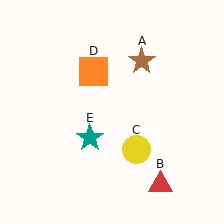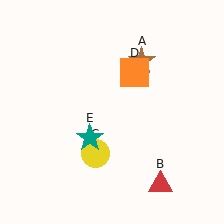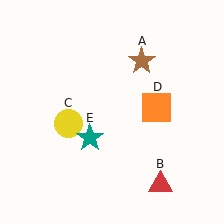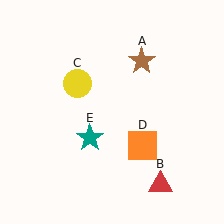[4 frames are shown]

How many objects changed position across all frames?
2 objects changed position: yellow circle (object C), orange square (object D).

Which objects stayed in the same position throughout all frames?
Brown star (object A) and red triangle (object B) and teal star (object E) remained stationary.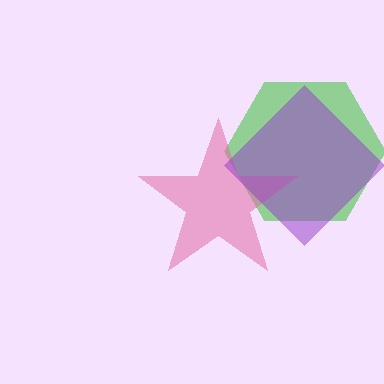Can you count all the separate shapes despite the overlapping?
Yes, there are 3 separate shapes.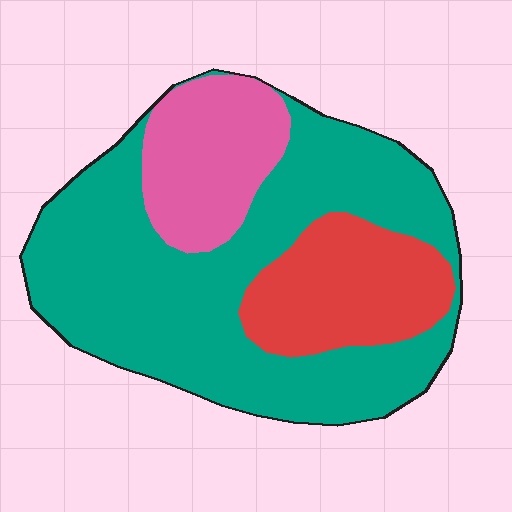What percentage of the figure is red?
Red takes up about one fifth (1/5) of the figure.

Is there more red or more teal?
Teal.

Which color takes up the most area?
Teal, at roughly 65%.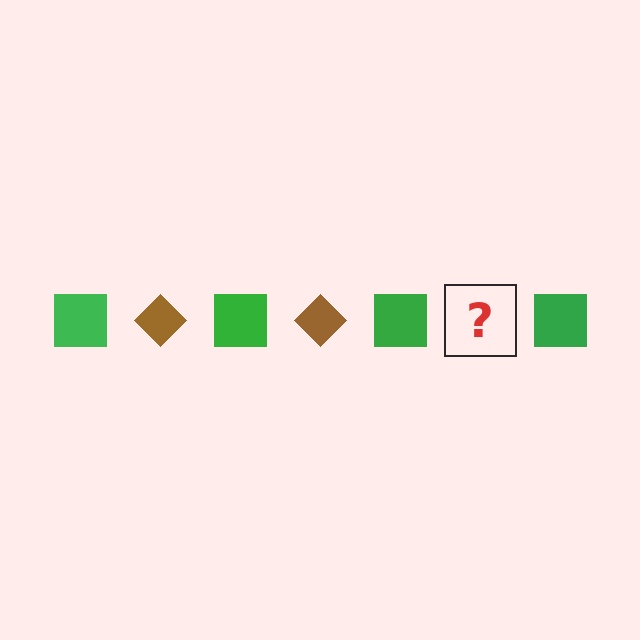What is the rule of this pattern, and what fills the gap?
The rule is that the pattern alternates between green square and brown diamond. The gap should be filled with a brown diamond.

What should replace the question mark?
The question mark should be replaced with a brown diamond.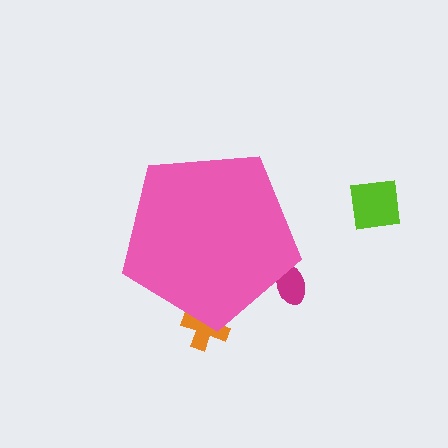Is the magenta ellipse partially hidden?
Yes, the magenta ellipse is partially hidden behind the pink pentagon.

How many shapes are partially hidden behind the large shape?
2 shapes are partially hidden.